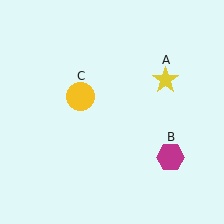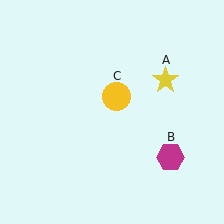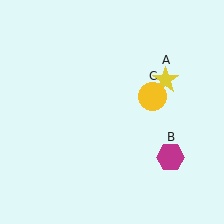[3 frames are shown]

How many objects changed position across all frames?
1 object changed position: yellow circle (object C).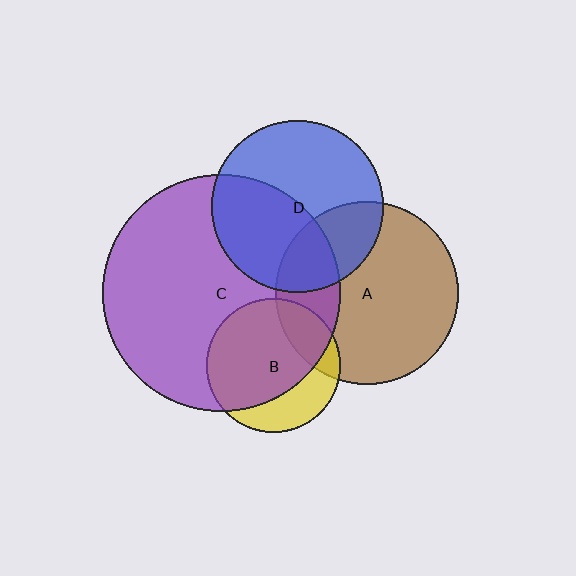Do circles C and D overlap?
Yes.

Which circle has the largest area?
Circle C (purple).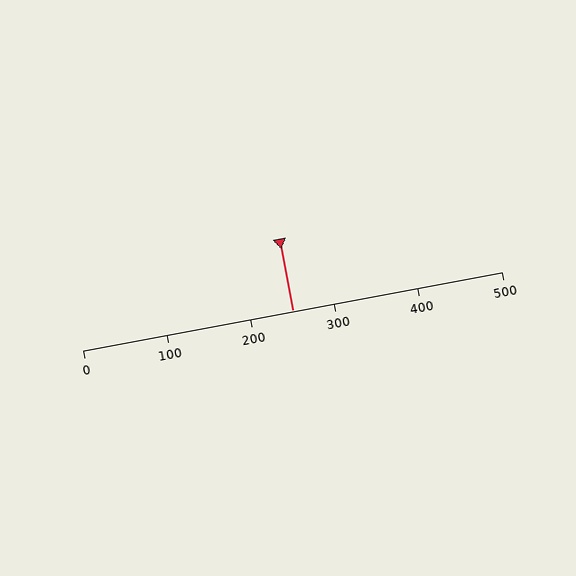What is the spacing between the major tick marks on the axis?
The major ticks are spaced 100 apart.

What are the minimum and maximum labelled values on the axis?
The axis runs from 0 to 500.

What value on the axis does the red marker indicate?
The marker indicates approximately 250.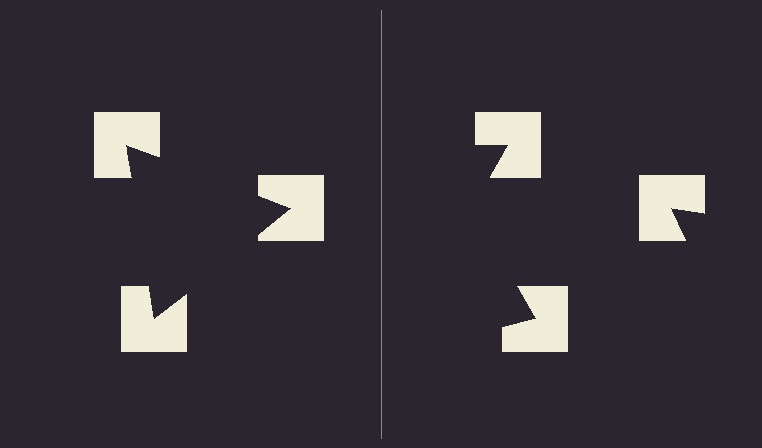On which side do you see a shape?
An illusory triangle appears on the left side. On the right side the wedge cuts are rotated, so no coherent shape forms.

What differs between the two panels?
The notched squares are positioned identically on both sides; only the wedge orientations differ. On the left they align to a triangle; on the right they are misaligned.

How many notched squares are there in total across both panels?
6 — 3 on each side.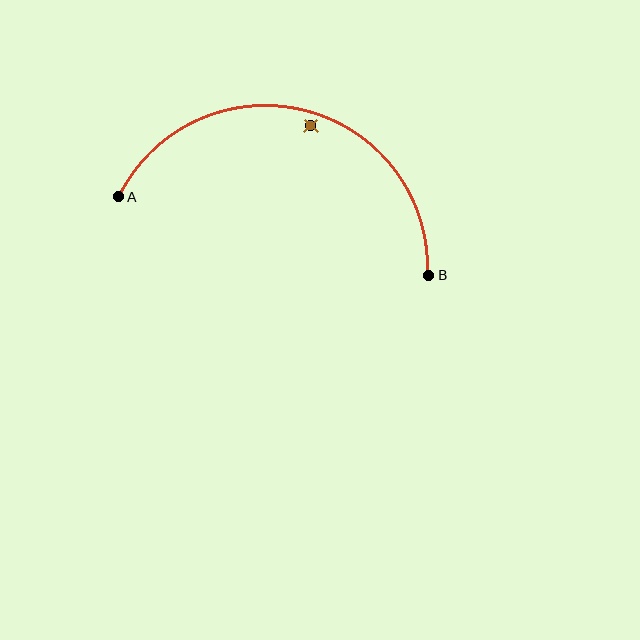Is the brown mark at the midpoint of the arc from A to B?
No — the brown mark does not lie on the arc at all. It sits slightly inside the curve.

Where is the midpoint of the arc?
The arc midpoint is the point on the curve farthest from the straight line joining A and B. It sits above that line.